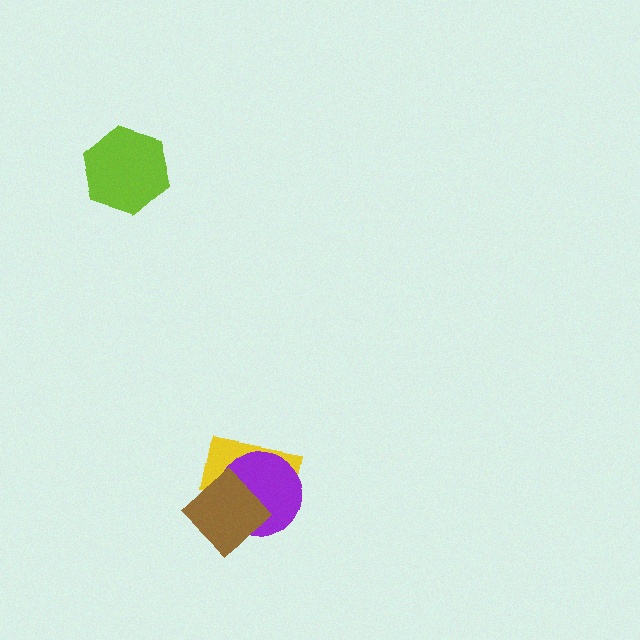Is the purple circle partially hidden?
Yes, it is partially covered by another shape.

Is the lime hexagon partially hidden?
No, no other shape covers it.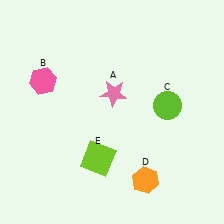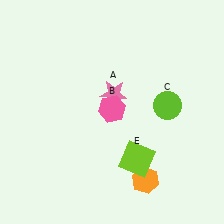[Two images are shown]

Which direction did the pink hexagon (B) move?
The pink hexagon (B) moved right.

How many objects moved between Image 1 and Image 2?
2 objects moved between the two images.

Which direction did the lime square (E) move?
The lime square (E) moved right.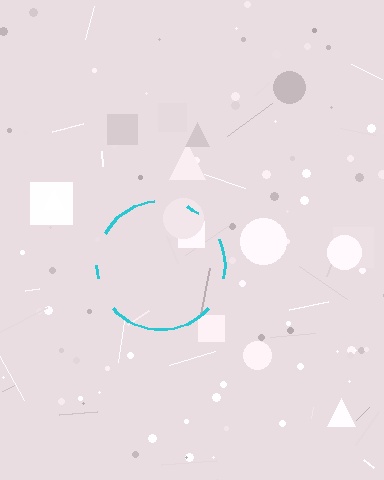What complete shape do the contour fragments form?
The contour fragments form a circle.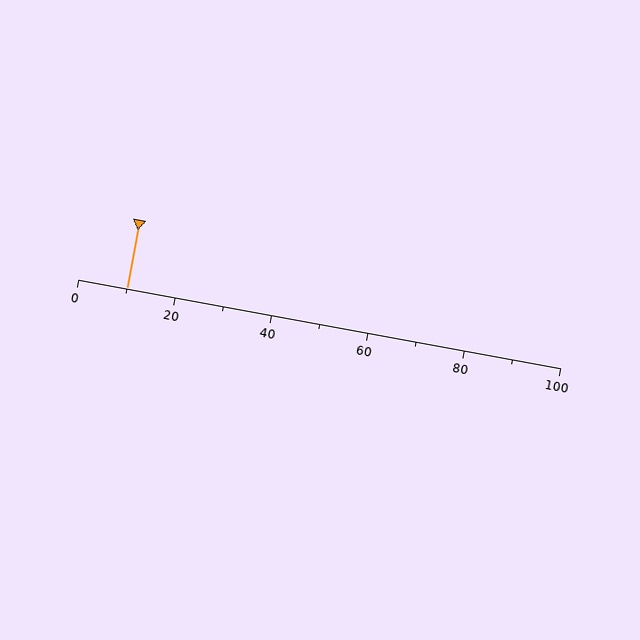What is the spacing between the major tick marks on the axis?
The major ticks are spaced 20 apart.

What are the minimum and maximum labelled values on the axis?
The axis runs from 0 to 100.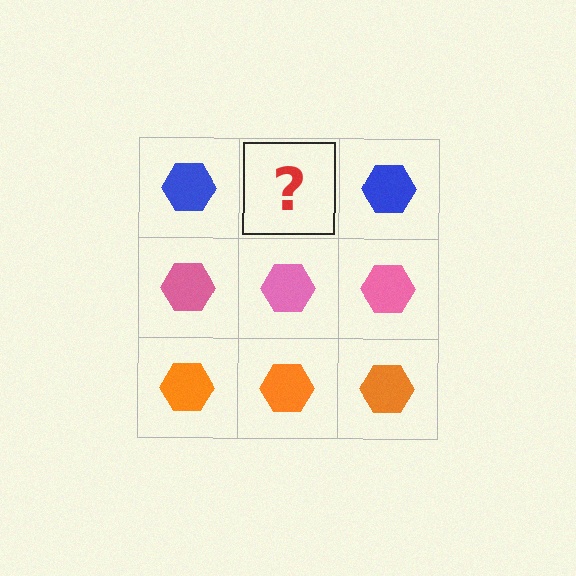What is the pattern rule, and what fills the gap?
The rule is that each row has a consistent color. The gap should be filled with a blue hexagon.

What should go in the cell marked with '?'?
The missing cell should contain a blue hexagon.